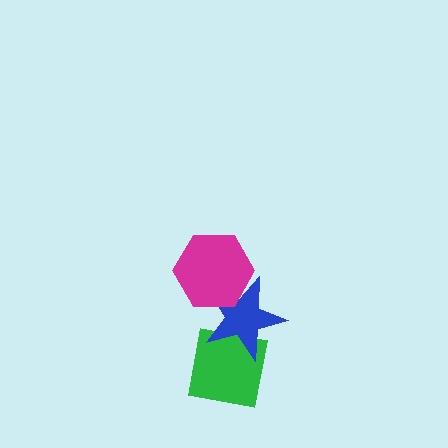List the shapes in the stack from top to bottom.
From top to bottom: the magenta hexagon, the blue star, the green square.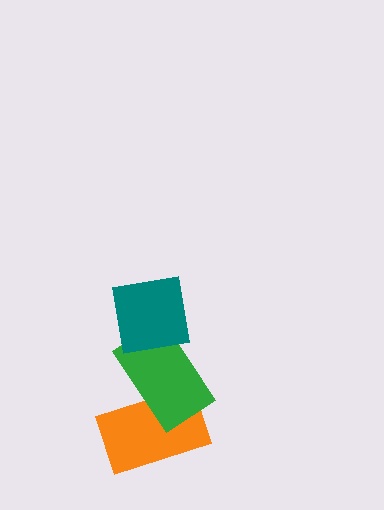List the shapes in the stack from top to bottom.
From top to bottom: the teal square, the green rectangle, the orange rectangle.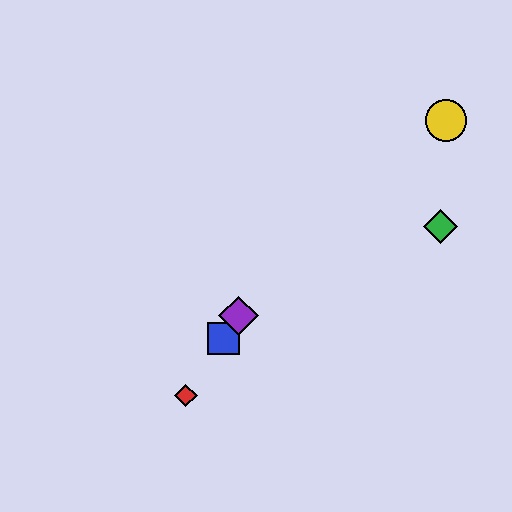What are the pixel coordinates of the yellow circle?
The yellow circle is at (446, 121).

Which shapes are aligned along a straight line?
The red diamond, the blue square, the purple diamond are aligned along a straight line.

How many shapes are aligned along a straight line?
3 shapes (the red diamond, the blue square, the purple diamond) are aligned along a straight line.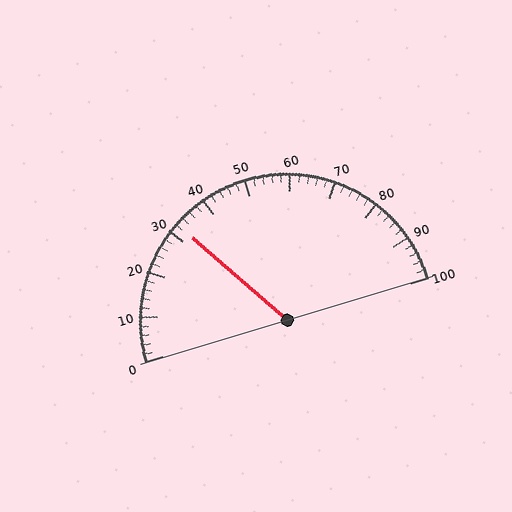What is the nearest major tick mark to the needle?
The nearest major tick mark is 30.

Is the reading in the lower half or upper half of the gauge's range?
The reading is in the lower half of the range (0 to 100).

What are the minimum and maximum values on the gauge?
The gauge ranges from 0 to 100.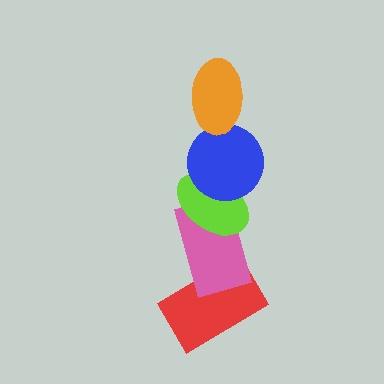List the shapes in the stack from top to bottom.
From top to bottom: the orange ellipse, the blue circle, the lime ellipse, the pink rectangle, the red rectangle.